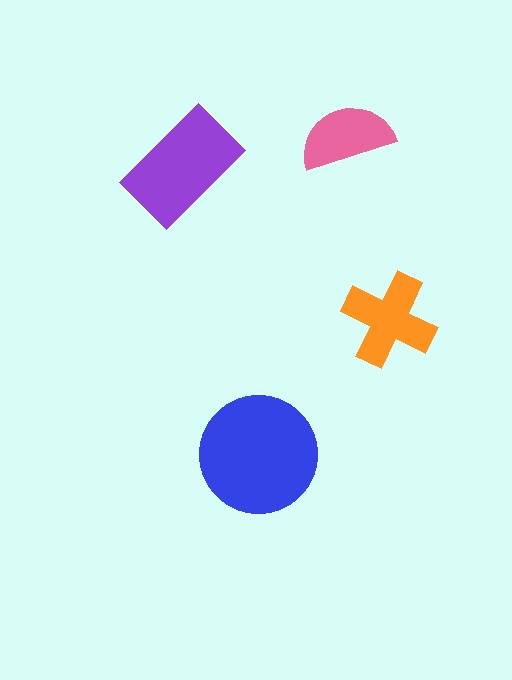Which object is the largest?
The blue circle.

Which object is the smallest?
The pink semicircle.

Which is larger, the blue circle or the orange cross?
The blue circle.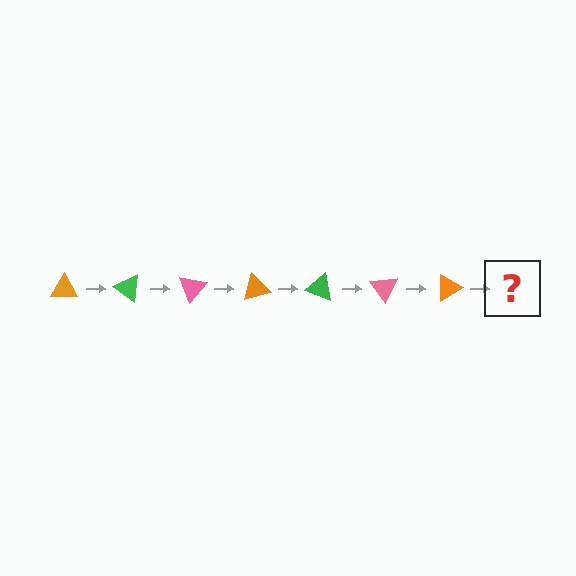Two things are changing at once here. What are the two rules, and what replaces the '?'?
The two rules are that it rotates 35 degrees each step and the color cycles through orange, green, and pink. The '?' should be a green triangle, rotated 245 degrees from the start.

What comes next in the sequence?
The next element should be a green triangle, rotated 245 degrees from the start.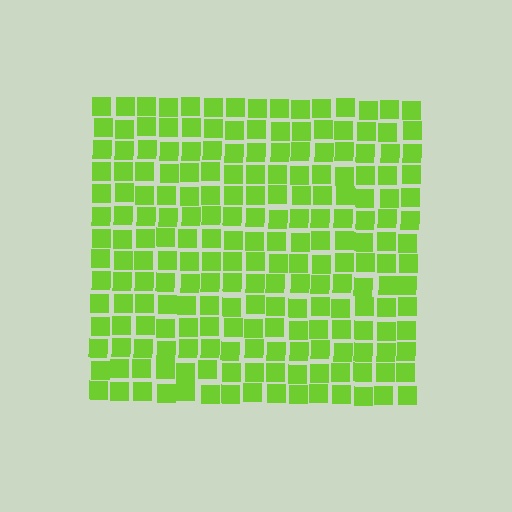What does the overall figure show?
The overall figure shows a square.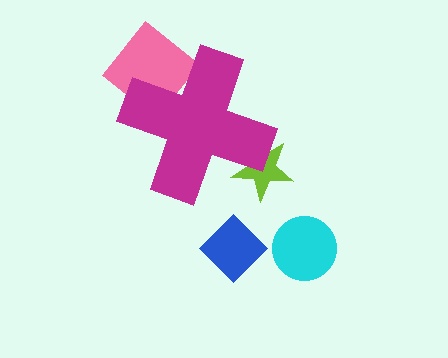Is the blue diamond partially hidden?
No, the blue diamond is fully visible.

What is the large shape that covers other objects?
A magenta cross.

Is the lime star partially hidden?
Yes, the lime star is partially hidden behind the magenta cross.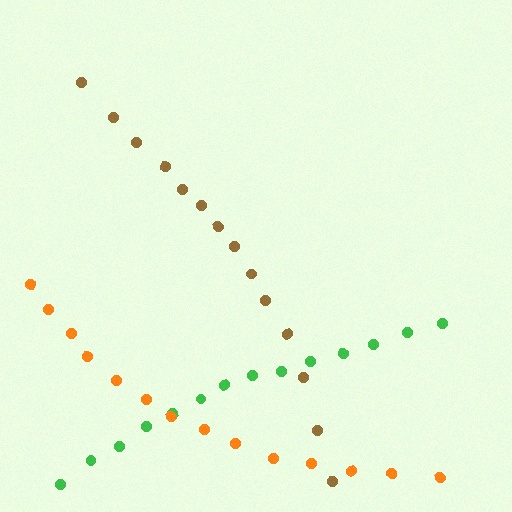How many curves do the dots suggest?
There are 3 distinct paths.